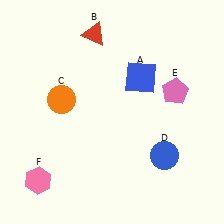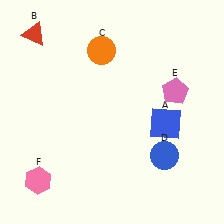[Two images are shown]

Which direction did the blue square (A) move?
The blue square (A) moved down.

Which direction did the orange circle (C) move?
The orange circle (C) moved up.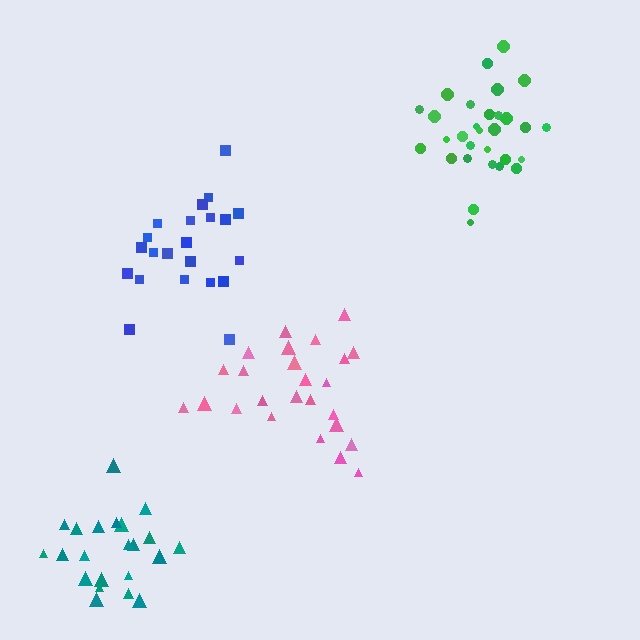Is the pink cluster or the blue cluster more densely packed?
Blue.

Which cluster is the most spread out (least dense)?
Pink.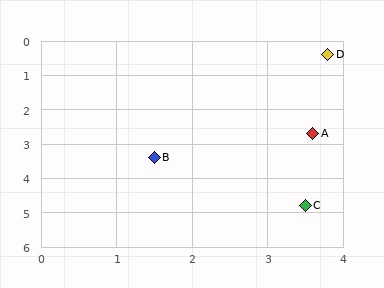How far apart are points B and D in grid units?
Points B and D are about 3.8 grid units apart.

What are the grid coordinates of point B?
Point B is at approximately (1.5, 3.4).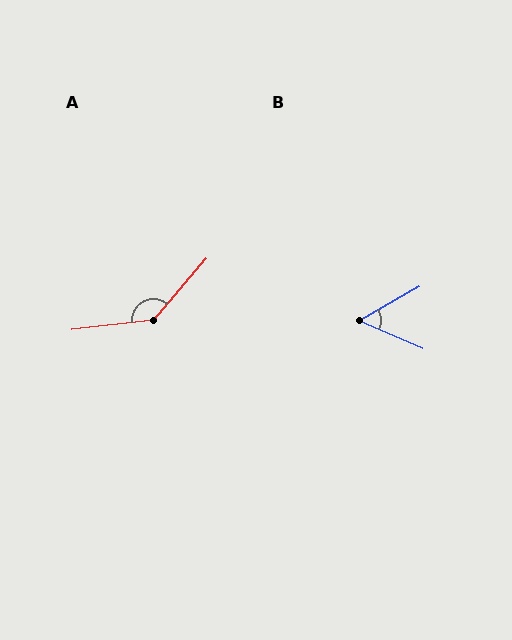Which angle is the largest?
A, at approximately 137 degrees.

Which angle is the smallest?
B, at approximately 54 degrees.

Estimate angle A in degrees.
Approximately 137 degrees.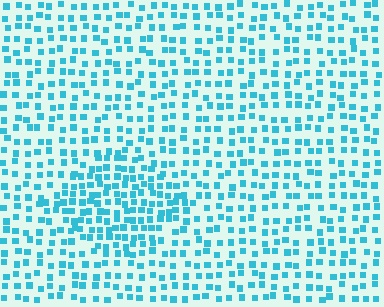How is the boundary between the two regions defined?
The boundary is defined by a change in element density (approximately 1.7x ratio). All elements are the same color, size, and shape.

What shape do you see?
I see a diamond.